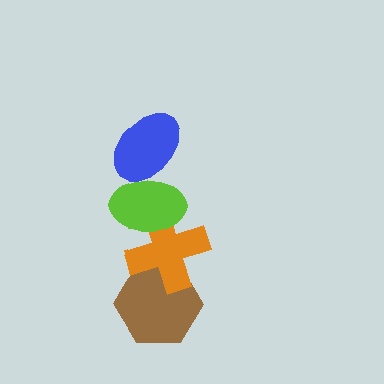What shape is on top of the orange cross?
The lime ellipse is on top of the orange cross.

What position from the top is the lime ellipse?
The lime ellipse is 2nd from the top.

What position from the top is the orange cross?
The orange cross is 3rd from the top.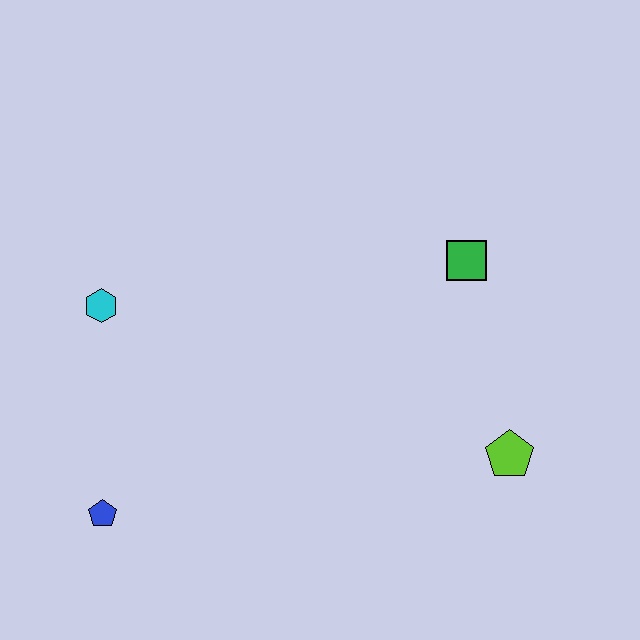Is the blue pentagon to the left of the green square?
Yes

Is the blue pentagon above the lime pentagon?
No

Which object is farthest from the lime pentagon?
The cyan hexagon is farthest from the lime pentagon.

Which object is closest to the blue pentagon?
The cyan hexagon is closest to the blue pentagon.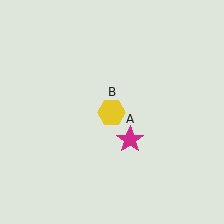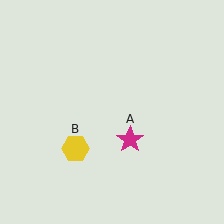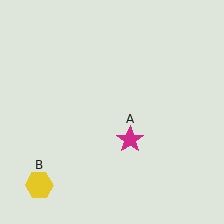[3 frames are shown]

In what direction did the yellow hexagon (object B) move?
The yellow hexagon (object B) moved down and to the left.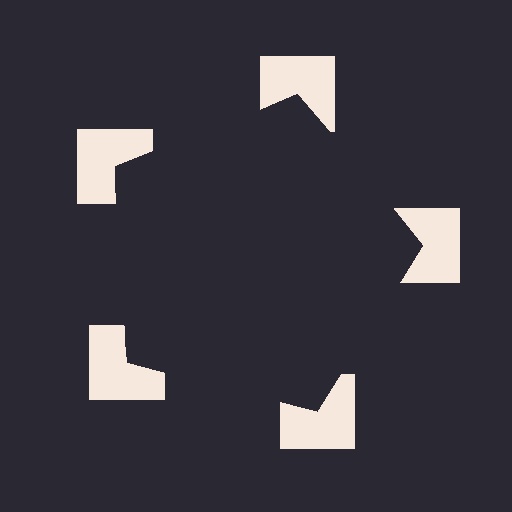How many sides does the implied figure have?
5 sides.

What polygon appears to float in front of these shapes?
An illusory pentagon — its edges are inferred from the aligned wedge cuts in the notched squares, not physically drawn.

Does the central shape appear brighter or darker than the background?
It typically appears slightly darker than the background, even though no actual brightness change is drawn.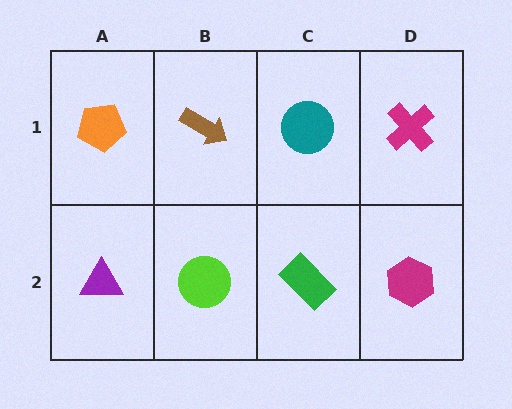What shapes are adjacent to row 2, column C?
A teal circle (row 1, column C), a lime circle (row 2, column B), a magenta hexagon (row 2, column D).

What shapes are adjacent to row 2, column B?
A brown arrow (row 1, column B), a purple triangle (row 2, column A), a green rectangle (row 2, column C).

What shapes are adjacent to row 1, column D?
A magenta hexagon (row 2, column D), a teal circle (row 1, column C).